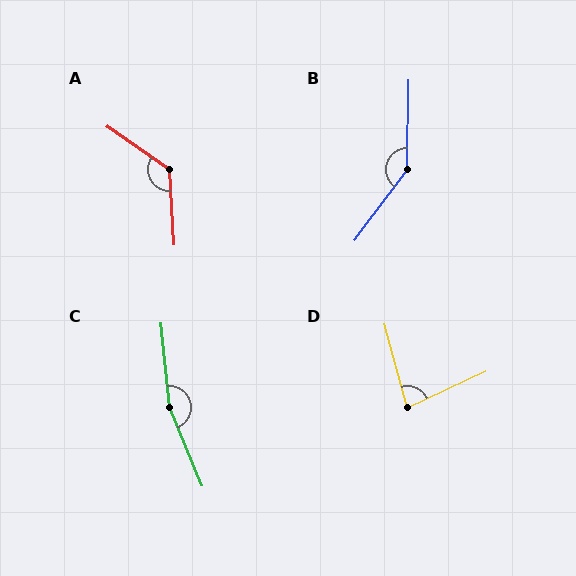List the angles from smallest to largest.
D (80°), A (128°), B (144°), C (164°).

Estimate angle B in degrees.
Approximately 144 degrees.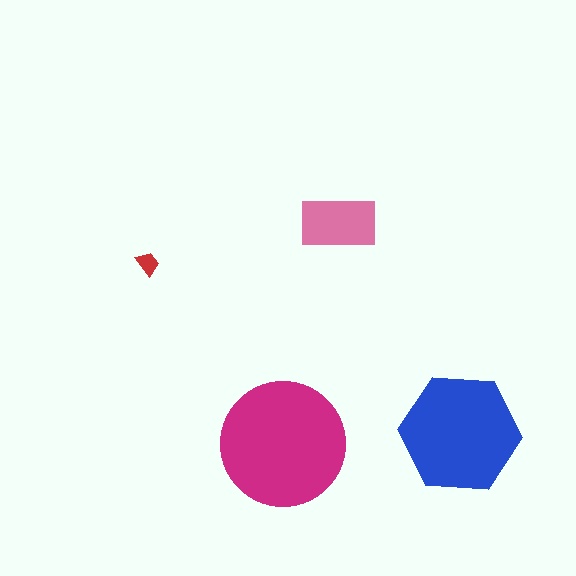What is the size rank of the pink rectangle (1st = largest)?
3rd.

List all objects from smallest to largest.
The red trapezoid, the pink rectangle, the blue hexagon, the magenta circle.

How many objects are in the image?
There are 4 objects in the image.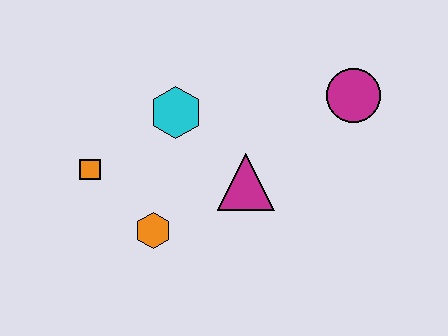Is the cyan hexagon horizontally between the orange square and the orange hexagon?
No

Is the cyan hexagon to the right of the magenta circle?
No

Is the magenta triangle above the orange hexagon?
Yes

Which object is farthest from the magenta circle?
The orange square is farthest from the magenta circle.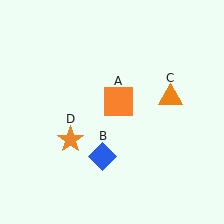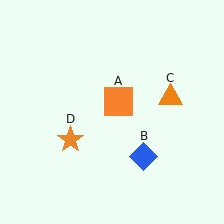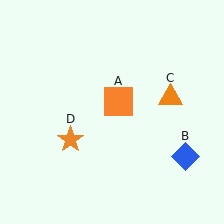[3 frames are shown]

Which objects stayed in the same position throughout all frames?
Orange square (object A) and orange triangle (object C) and orange star (object D) remained stationary.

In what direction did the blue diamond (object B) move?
The blue diamond (object B) moved right.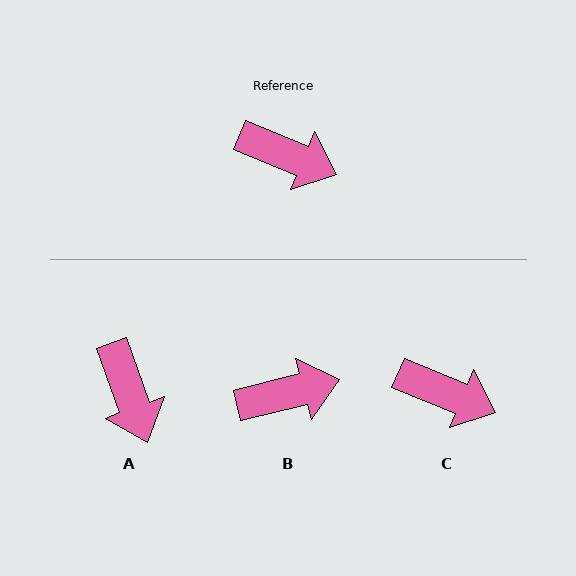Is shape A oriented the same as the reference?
No, it is off by about 47 degrees.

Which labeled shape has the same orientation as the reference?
C.